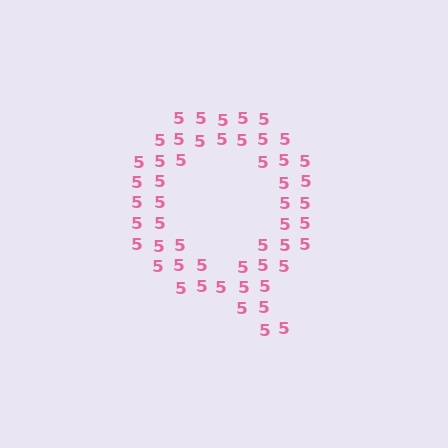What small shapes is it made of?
It is made of small digit 5's.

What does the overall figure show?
The overall figure shows the letter Q.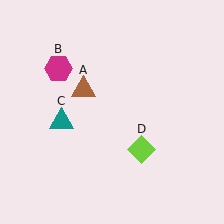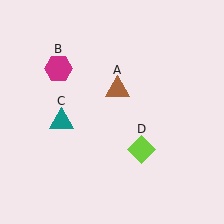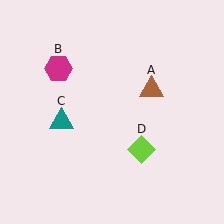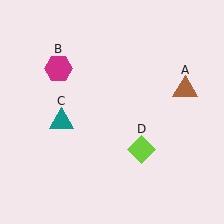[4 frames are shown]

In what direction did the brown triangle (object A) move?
The brown triangle (object A) moved right.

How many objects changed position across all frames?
1 object changed position: brown triangle (object A).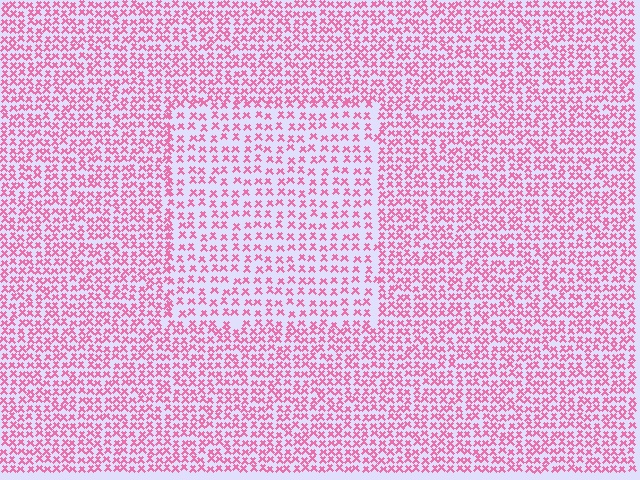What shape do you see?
I see a rectangle.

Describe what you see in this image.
The image contains small pink elements arranged at two different densities. A rectangle-shaped region is visible where the elements are less densely packed than the surrounding area.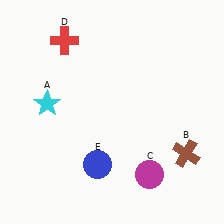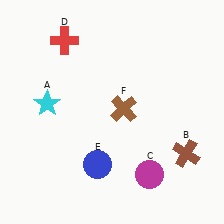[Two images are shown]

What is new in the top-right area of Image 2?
A brown cross (F) was added in the top-right area of Image 2.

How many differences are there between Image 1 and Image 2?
There is 1 difference between the two images.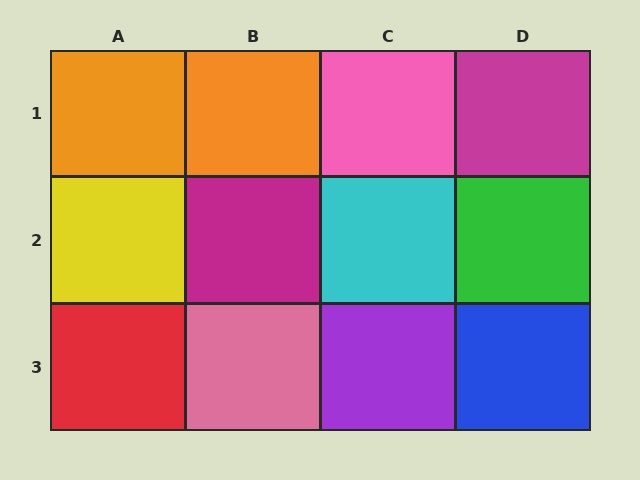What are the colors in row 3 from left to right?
Red, pink, purple, blue.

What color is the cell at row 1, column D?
Magenta.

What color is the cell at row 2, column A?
Yellow.